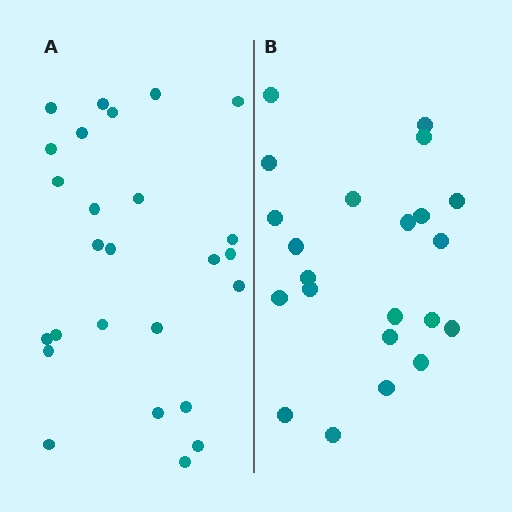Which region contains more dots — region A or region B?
Region A (the left region) has more dots.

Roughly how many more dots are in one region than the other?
Region A has about 4 more dots than region B.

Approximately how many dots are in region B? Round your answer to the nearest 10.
About 20 dots. (The exact count is 22, which rounds to 20.)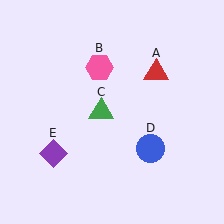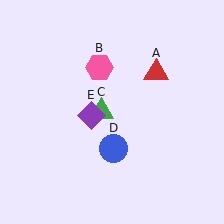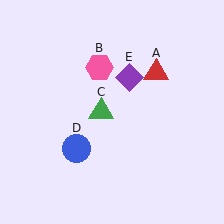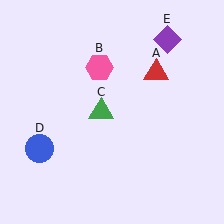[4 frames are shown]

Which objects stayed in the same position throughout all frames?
Red triangle (object A) and pink hexagon (object B) and green triangle (object C) remained stationary.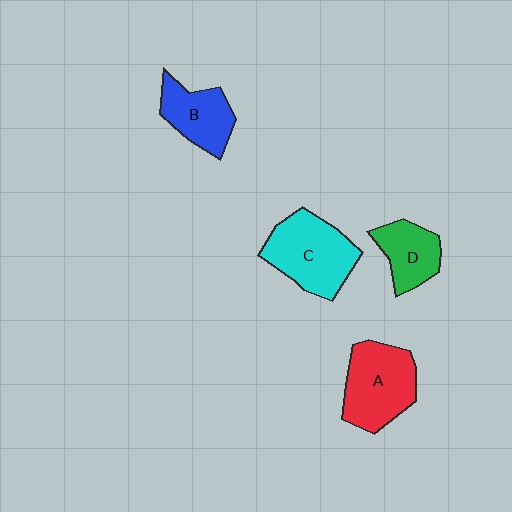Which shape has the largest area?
Shape C (cyan).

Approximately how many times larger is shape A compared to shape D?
Approximately 1.6 times.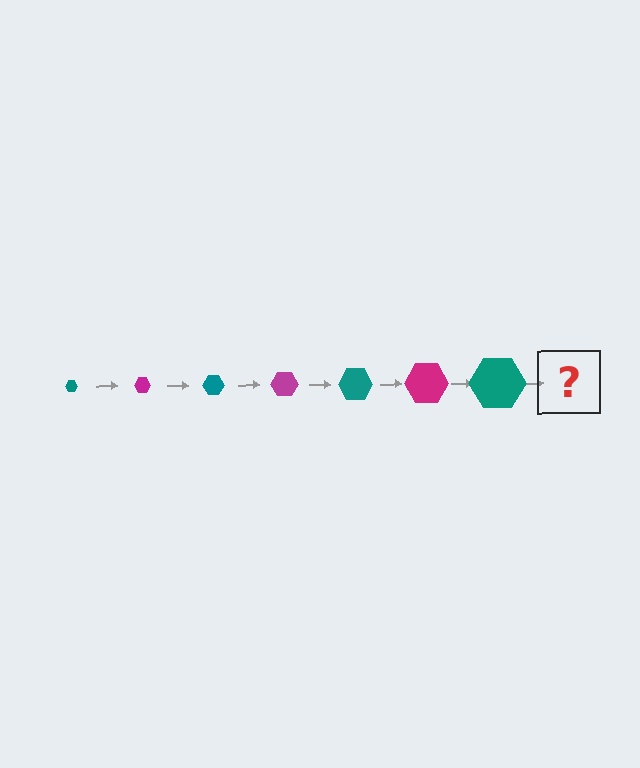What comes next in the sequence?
The next element should be a magenta hexagon, larger than the previous one.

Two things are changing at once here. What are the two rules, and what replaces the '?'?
The two rules are that the hexagon grows larger each step and the color cycles through teal and magenta. The '?' should be a magenta hexagon, larger than the previous one.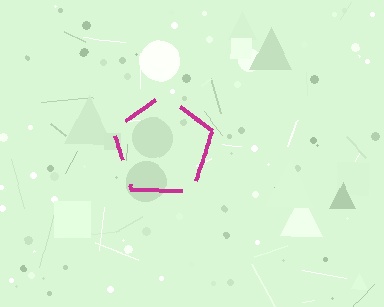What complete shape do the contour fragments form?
The contour fragments form a pentagon.